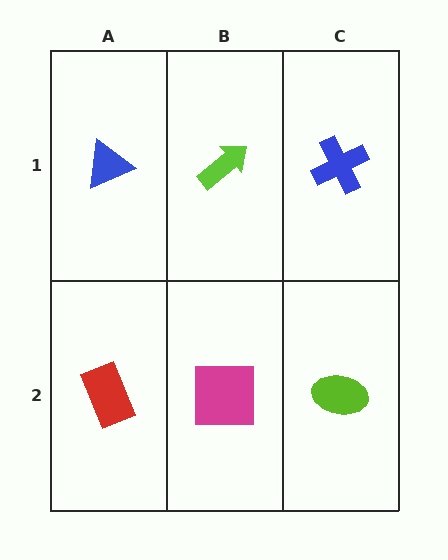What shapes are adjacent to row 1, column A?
A red rectangle (row 2, column A), a lime arrow (row 1, column B).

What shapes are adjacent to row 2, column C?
A blue cross (row 1, column C), a magenta square (row 2, column B).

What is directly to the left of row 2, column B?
A red rectangle.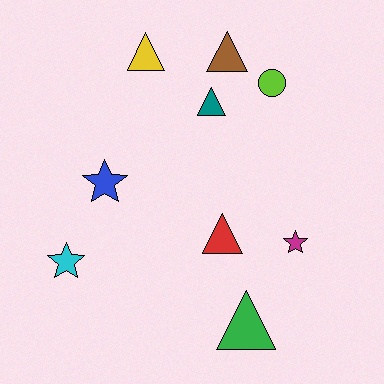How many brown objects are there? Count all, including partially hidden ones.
There is 1 brown object.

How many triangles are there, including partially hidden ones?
There are 5 triangles.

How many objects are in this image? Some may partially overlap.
There are 9 objects.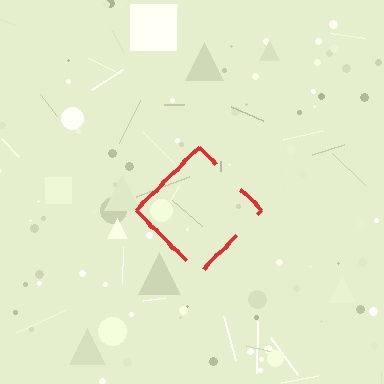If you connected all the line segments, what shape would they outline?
They would outline a diamond.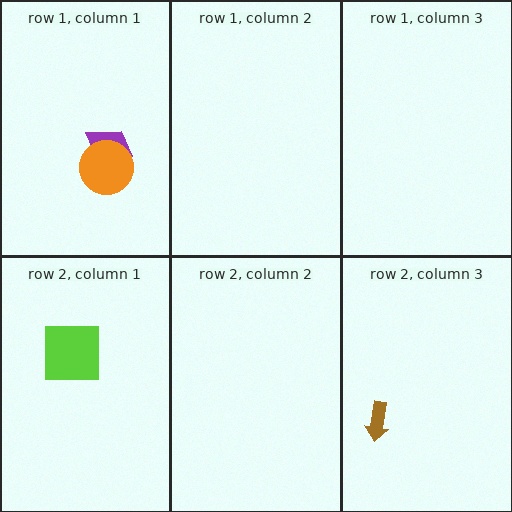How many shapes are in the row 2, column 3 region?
1.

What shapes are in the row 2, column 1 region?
The lime square.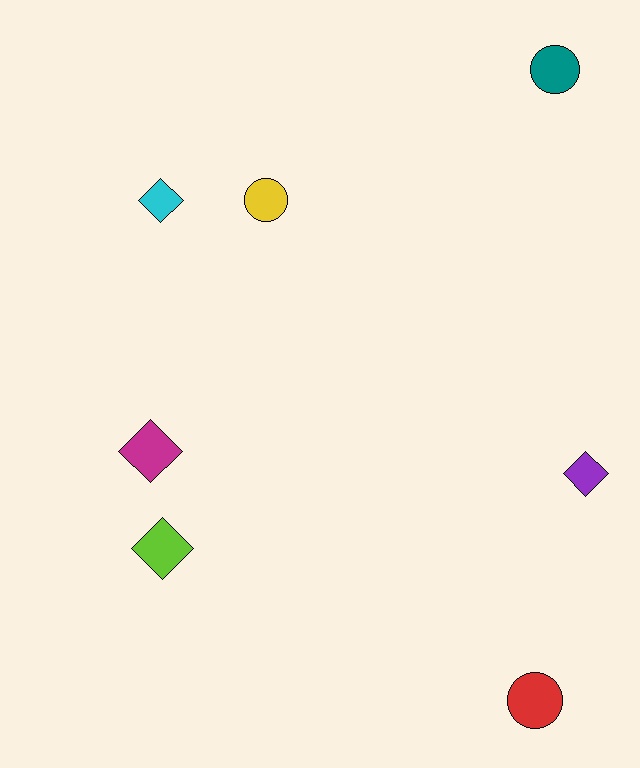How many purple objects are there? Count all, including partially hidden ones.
There is 1 purple object.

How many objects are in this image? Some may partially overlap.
There are 7 objects.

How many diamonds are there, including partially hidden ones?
There are 4 diamonds.